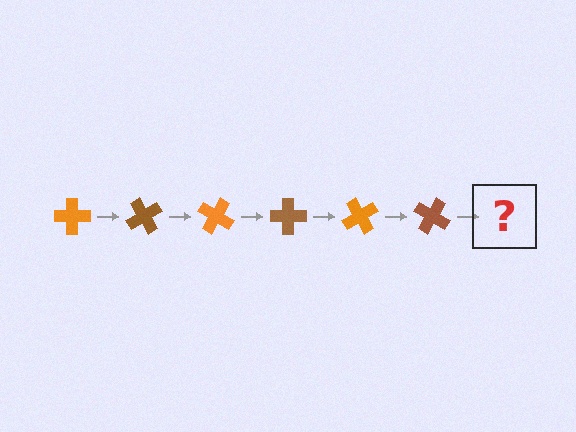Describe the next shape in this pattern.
It should be an orange cross, rotated 360 degrees from the start.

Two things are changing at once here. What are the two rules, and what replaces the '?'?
The two rules are that it rotates 60 degrees each step and the color cycles through orange and brown. The '?' should be an orange cross, rotated 360 degrees from the start.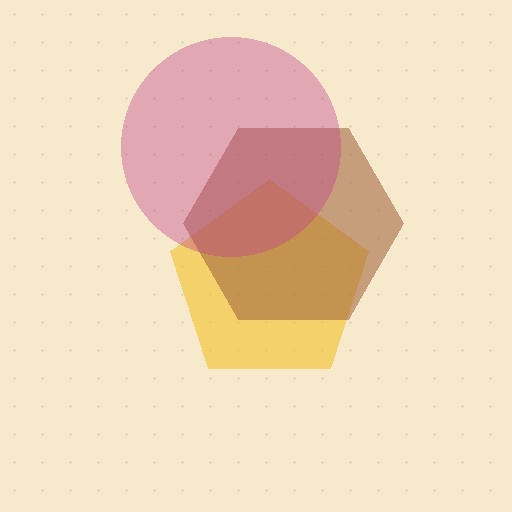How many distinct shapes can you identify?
There are 3 distinct shapes: a yellow pentagon, a brown hexagon, a magenta circle.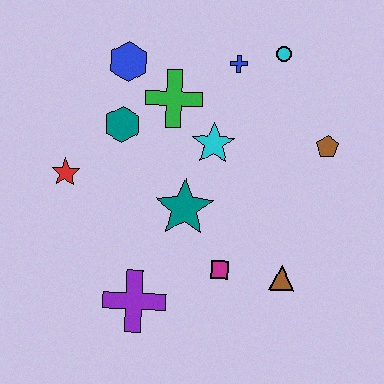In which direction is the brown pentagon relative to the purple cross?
The brown pentagon is to the right of the purple cross.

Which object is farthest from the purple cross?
The cyan circle is farthest from the purple cross.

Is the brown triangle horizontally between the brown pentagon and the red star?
Yes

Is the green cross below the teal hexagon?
No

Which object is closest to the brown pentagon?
The cyan circle is closest to the brown pentagon.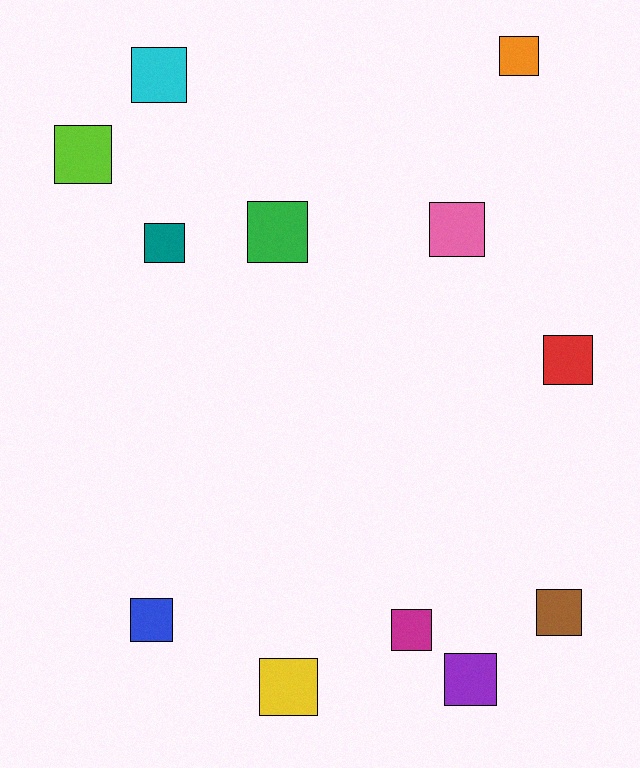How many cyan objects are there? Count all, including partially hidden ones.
There is 1 cyan object.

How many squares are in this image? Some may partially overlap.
There are 12 squares.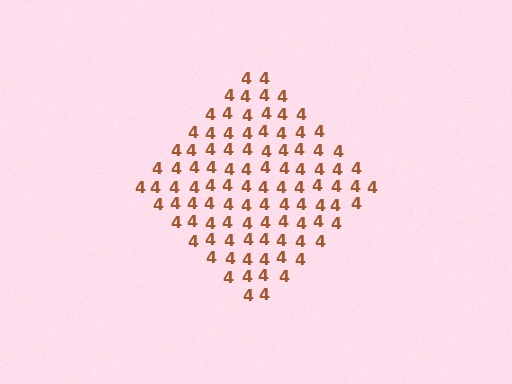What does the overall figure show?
The overall figure shows a diamond.